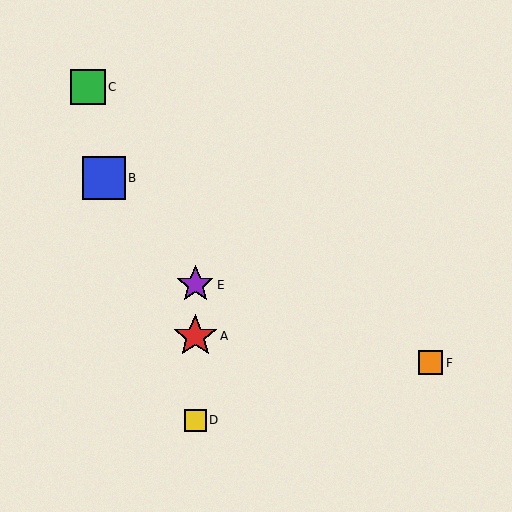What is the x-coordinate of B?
Object B is at x≈104.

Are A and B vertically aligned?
No, A is at x≈195 and B is at x≈104.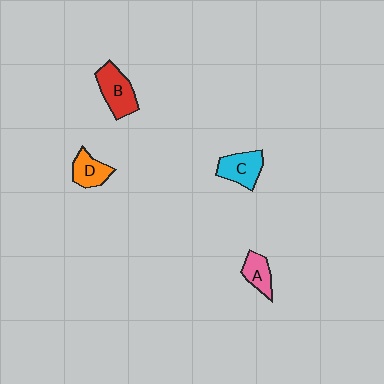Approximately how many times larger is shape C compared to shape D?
Approximately 1.2 times.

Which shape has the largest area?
Shape B (red).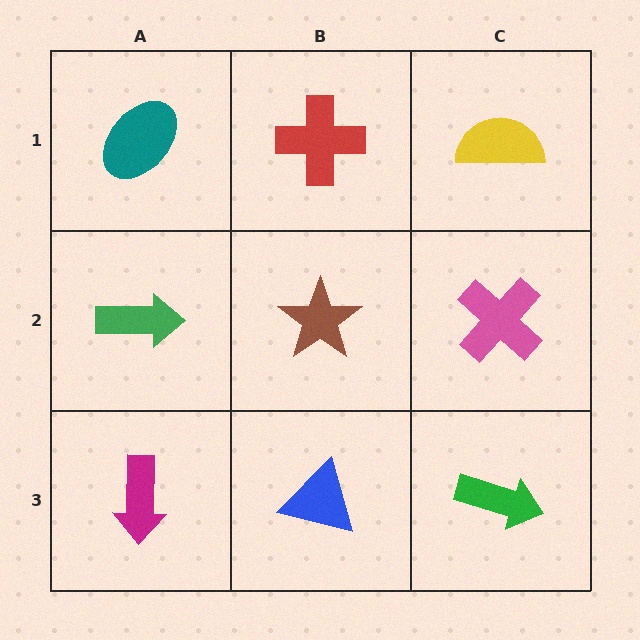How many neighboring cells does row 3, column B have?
3.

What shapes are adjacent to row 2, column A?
A teal ellipse (row 1, column A), a magenta arrow (row 3, column A), a brown star (row 2, column B).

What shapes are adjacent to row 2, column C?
A yellow semicircle (row 1, column C), a green arrow (row 3, column C), a brown star (row 2, column B).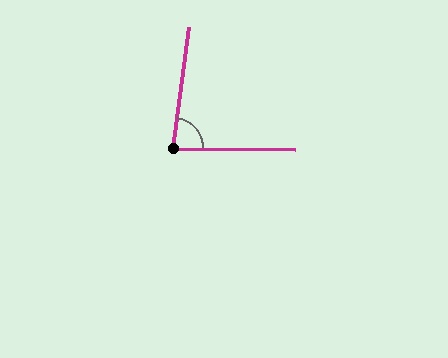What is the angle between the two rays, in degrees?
Approximately 83 degrees.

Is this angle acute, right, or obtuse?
It is acute.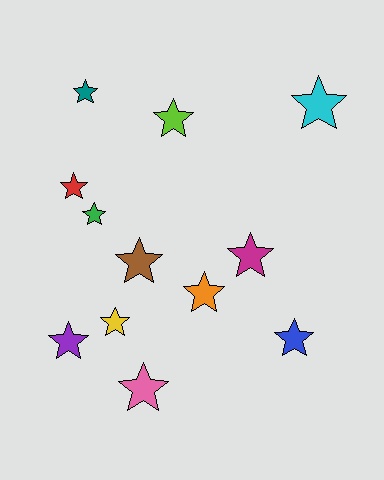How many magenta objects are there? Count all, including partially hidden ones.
There is 1 magenta object.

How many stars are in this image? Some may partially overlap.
There are 12 stars.